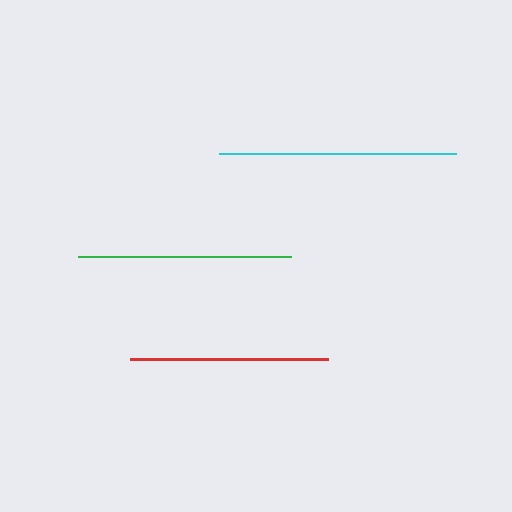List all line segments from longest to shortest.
From longest to shortest: cyan, green, red.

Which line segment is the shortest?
The red line is the shortest at approximately 198 pixels.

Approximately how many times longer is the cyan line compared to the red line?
The cyan line is approximately 1.2 times the length of the red line.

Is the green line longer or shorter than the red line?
The green line is longer than the red line.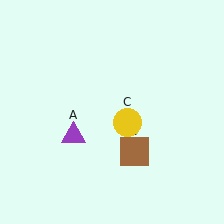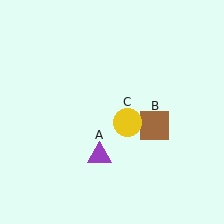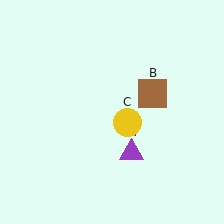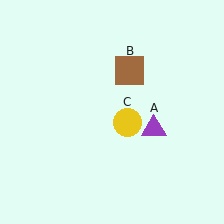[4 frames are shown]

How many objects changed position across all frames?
2 objects changed position: purple triangle (object A), brown square (object B).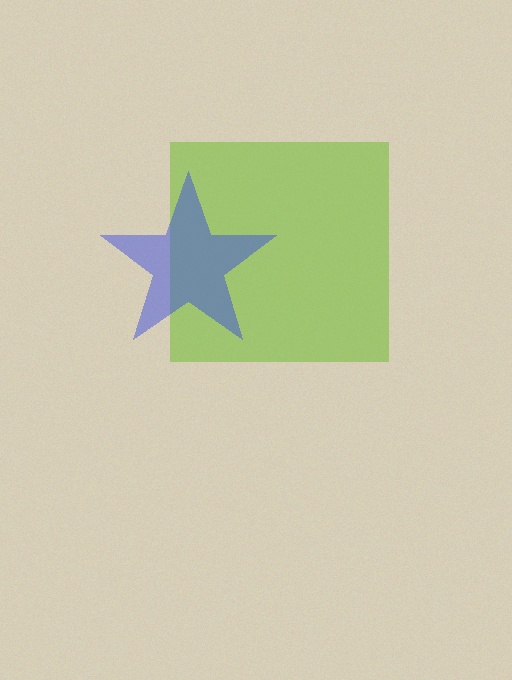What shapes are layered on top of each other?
The layered shapes are: a lime square, a blue star.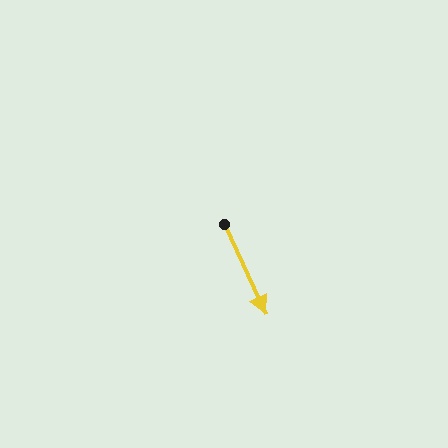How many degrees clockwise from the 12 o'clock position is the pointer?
Approximately 155 degrees.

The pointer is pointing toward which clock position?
Roughly 5 o'clock.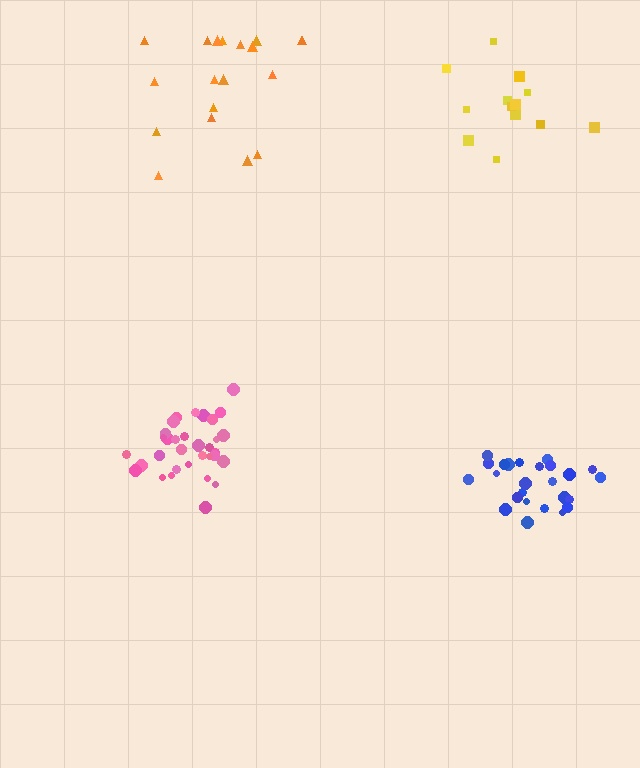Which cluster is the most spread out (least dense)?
Orange.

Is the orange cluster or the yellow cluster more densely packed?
Yellow.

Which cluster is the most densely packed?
Pink.